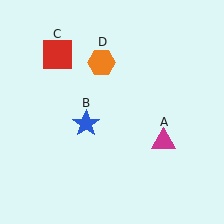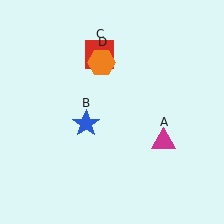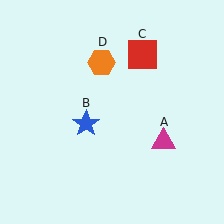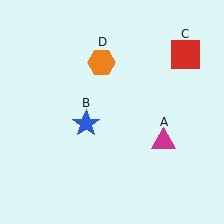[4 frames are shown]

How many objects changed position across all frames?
1 object changed position: red square (object C).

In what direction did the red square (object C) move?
The red square (object C) moved right.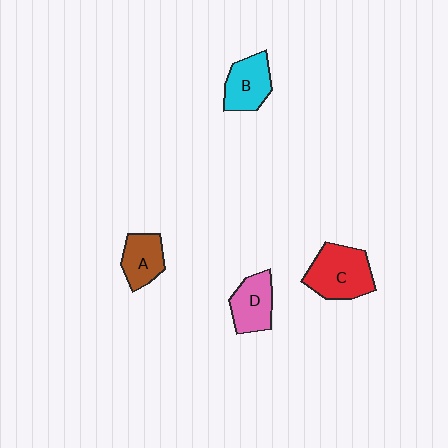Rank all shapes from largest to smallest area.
From largest to smallest: C (red), B (cyan), D (pink), A (brown).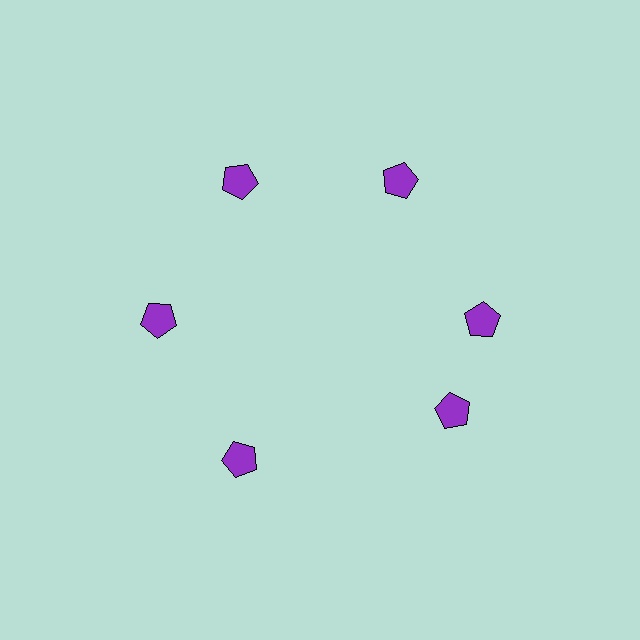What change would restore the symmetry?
The symmetry would be restored by rotating it back into even spacing with its neighbors so that all 6 pentagons sit at equal angles and equal distance from the center.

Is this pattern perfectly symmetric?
No. The 6 purple pentagons are arranged in a ring, but one element near the 5 o'clock position is rotated out of alignment along the ring, breaking the 6-fold rotational symmetry.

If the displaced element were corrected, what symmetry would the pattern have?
It would have 6-fold rotational symmetry — the pattern would map onto itself every 60 degrees.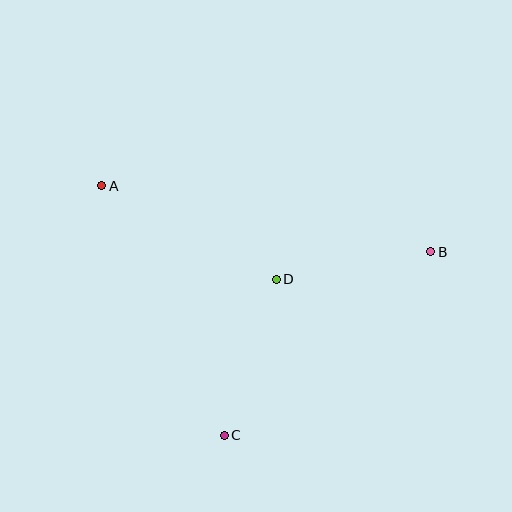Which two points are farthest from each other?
Points A and B are farthest from each other.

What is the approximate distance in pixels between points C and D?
The distance between C and D is approximately 164 pixels.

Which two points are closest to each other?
Points B and D are closest to each other.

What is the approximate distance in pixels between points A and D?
The distance between A and D is approximately 198 pixels.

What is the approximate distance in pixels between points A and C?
The distance between A and C is approximately 278 pixels.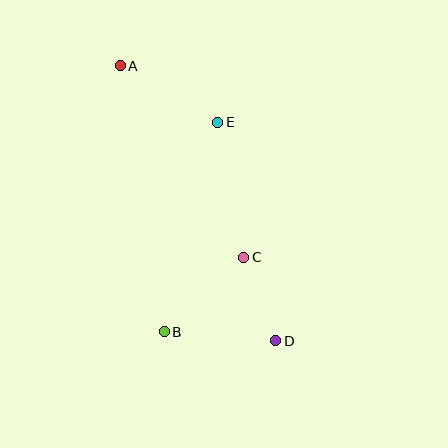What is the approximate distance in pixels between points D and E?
The distance between D and E is approximately 226 pixels.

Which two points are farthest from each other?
Points A and D are farthest from each other.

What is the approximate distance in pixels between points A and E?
The distance between A and E is approximately 113 pixels.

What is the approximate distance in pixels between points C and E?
The distance between C and E is approximately 138 pixels.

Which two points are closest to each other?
Points C and D are closest to each other.